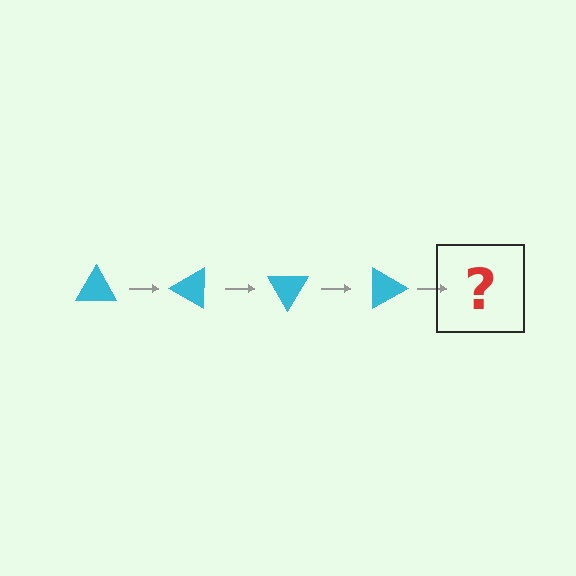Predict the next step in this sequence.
The next step is a cyan triangle rotated 120 degrees.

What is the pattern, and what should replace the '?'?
The pattern is that the triangle rotates 30 degrees each step. The '?' should be a cyan triangle rotated 120 degrees.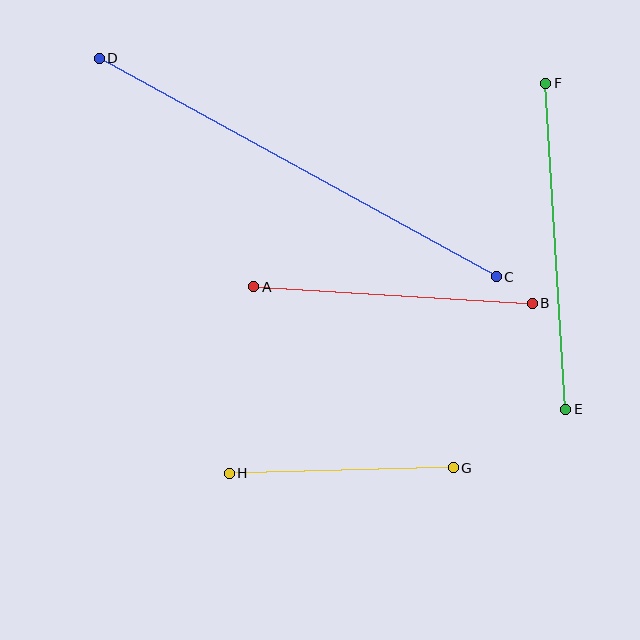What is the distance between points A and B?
The distance is approximately 279 pixels.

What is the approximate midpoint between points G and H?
The midpoint is at approximately (341, 471) pixels.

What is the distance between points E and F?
The distance is approximately 327 pixels.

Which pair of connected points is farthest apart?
Points C and D are farthest apart.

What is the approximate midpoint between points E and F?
The midpoint is at approximately (556, 246) pixels.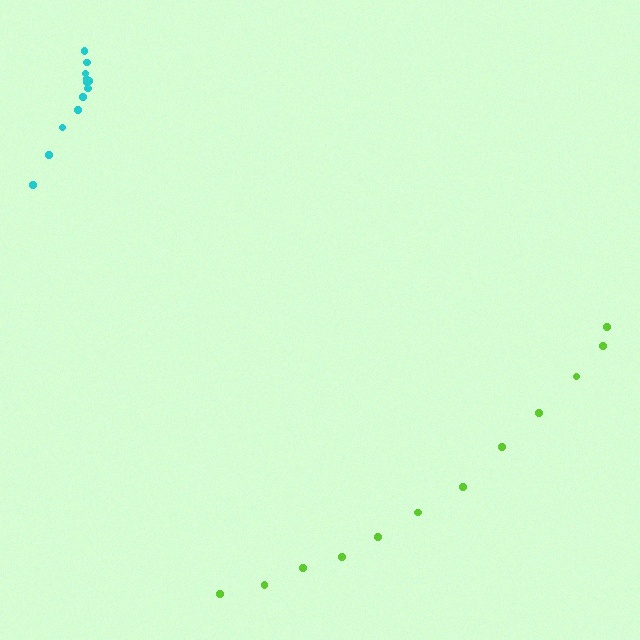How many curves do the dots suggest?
There are 2 distinct paths.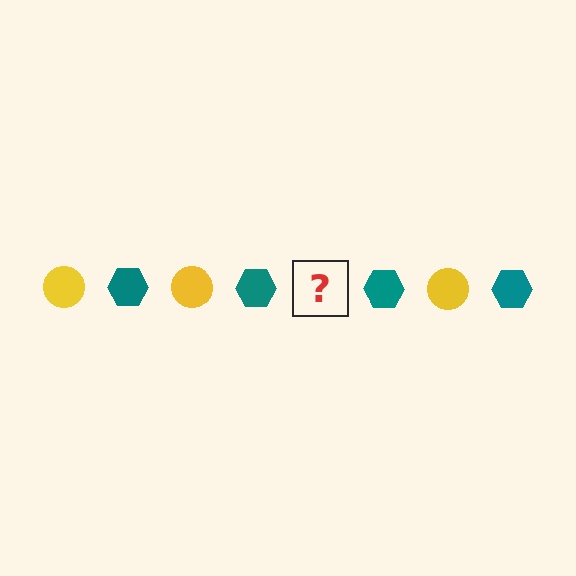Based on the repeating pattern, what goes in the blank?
The blank should be a yellow circle.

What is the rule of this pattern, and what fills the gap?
The rule is that the pattern alternates between yellow circle and teal hexagon. The gap should be filled with a yellow circle.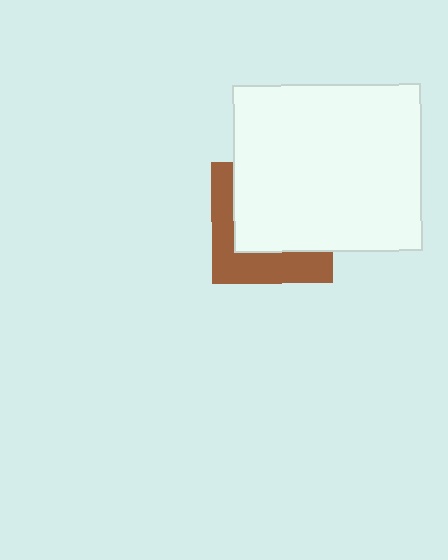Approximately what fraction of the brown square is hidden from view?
Roughly 62% of the brown square is hidden behind the white rectangle.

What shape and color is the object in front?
The object in front is a white rectangle.